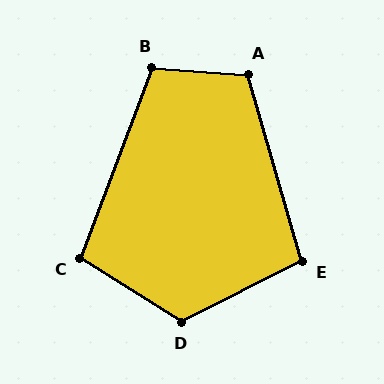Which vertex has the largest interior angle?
D, at approximately 121 degrees.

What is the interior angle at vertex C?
Approximately 101 degrees (obtuse).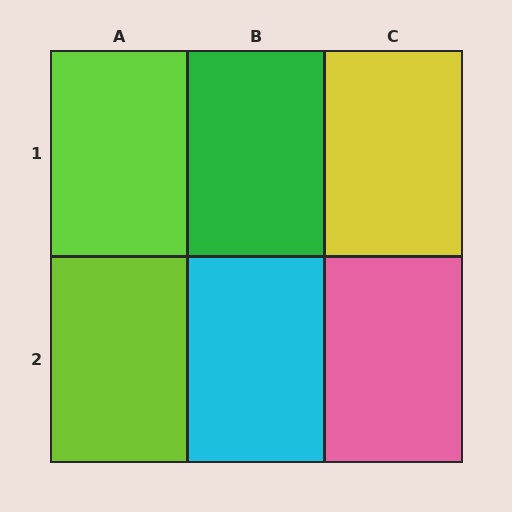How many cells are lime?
2 cells are lime.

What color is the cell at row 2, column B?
Cyan.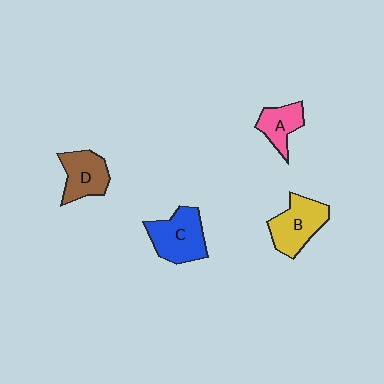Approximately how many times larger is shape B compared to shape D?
Approximately 1.2 times.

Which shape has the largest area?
Shape C (blue).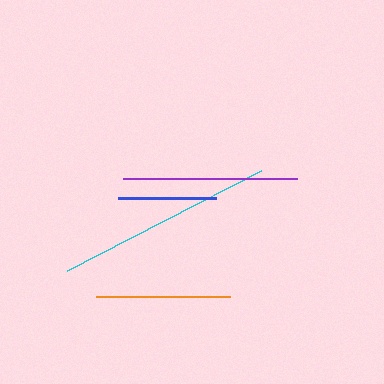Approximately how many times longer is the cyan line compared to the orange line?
The cyan line is approximately 1.6 times the length of the orange line.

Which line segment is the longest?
The cyan line is the longest at approximately 219 pixels.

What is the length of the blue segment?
The blue segment is approximately 98 pixels long.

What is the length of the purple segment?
The purple segment is approximately 174 pixels long.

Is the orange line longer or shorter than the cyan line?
The cyan line is longer than the orange line.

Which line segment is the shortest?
The blue line is the shortest at approximately 98 pixels.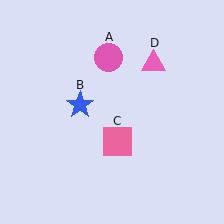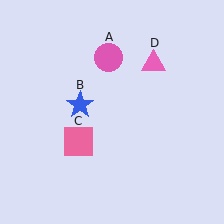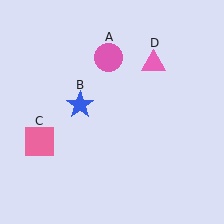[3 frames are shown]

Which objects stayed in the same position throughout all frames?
Pink circle (object A) and blue star (object B) and pink triangle (object D) remained stationary.